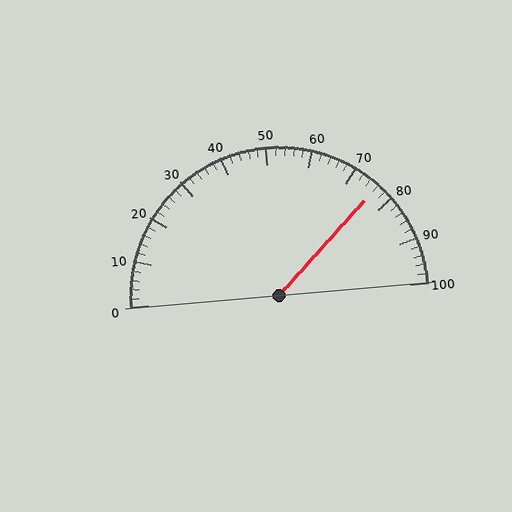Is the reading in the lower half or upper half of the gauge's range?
The reading is in the upper half of the range (0 to 100).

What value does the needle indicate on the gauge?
The needle indicates approximately 76.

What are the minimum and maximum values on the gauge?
The gauge ranges from 0 to 100.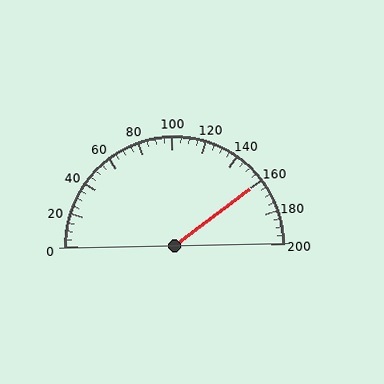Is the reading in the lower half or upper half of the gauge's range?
The reading is in the upper half of the range (0 to 200).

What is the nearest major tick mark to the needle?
The nearest major tick mark is 160.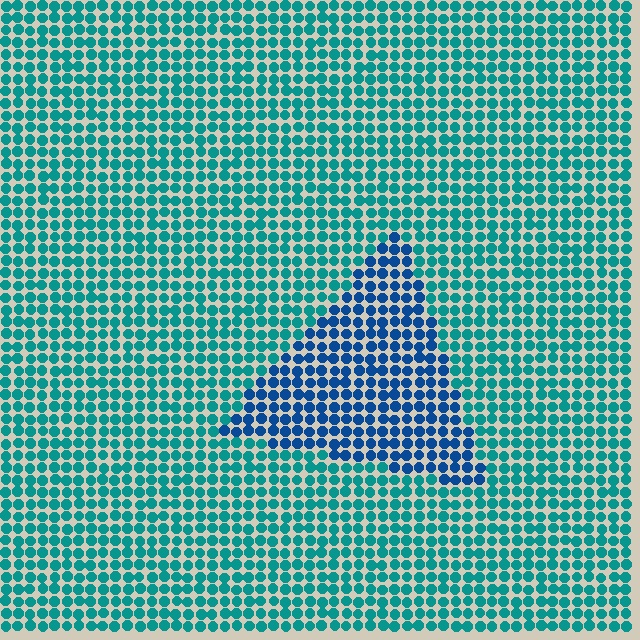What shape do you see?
I see a triangle.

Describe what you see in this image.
The image is filled with small teal elements in a uniform arrangement. A triangle-shaped region is visible where the elements are tinted to a slightly different hue, forming a subtle color boundary.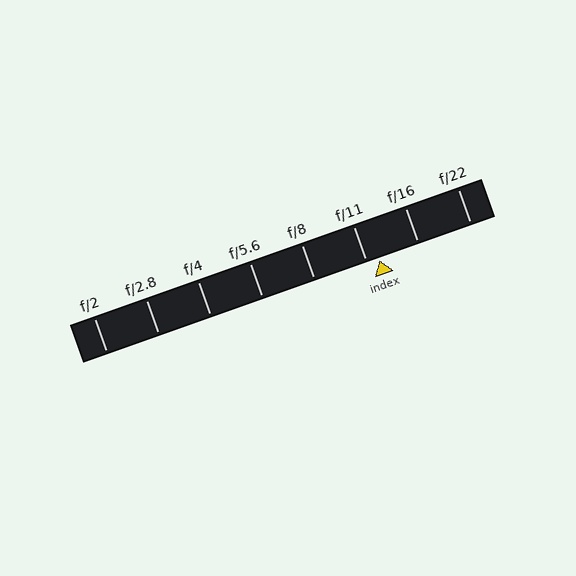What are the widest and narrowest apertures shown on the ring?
The widest aperture shown is f/2 and the narrowest is f/22.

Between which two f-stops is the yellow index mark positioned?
The index mark is between f/11 and f/16.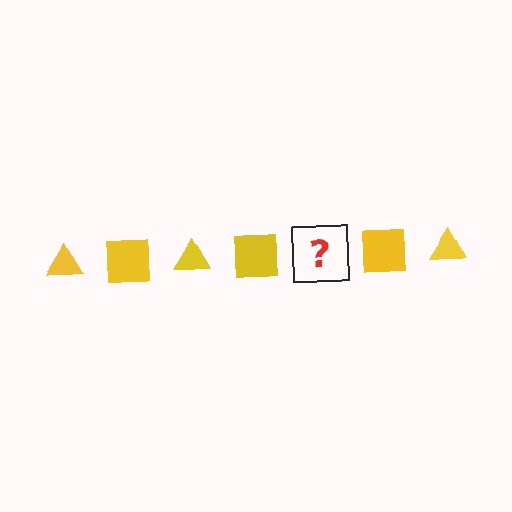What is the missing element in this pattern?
The missing element is a yellow triangle.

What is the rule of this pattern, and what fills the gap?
The rule is that the pattern cycles through triangle, square shapes in yellow. The gap should be filled with a yellow triangle.